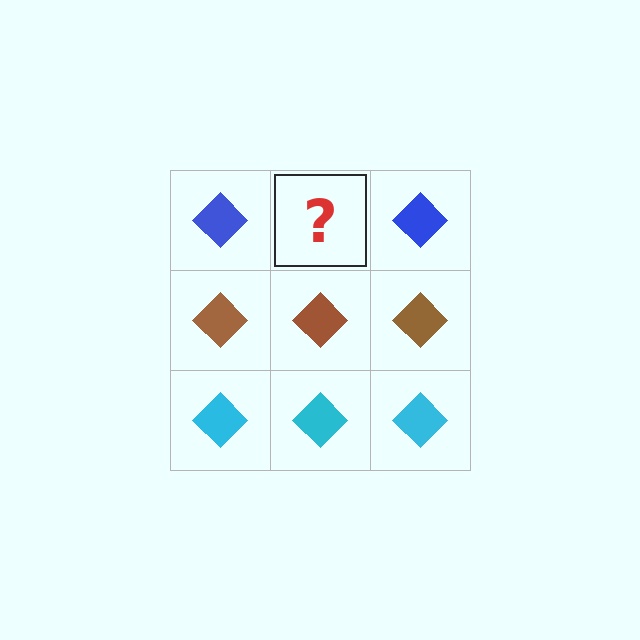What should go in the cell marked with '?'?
The missing cell should contain a blue diamond.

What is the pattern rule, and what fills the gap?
The rule is that each row has a consistent color. The gap should be filled with a blue diamond.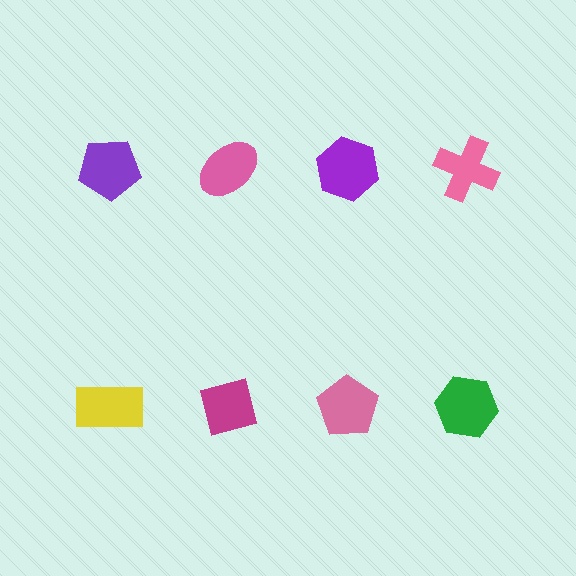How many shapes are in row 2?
4 shapes.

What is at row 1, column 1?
A purple pentagon.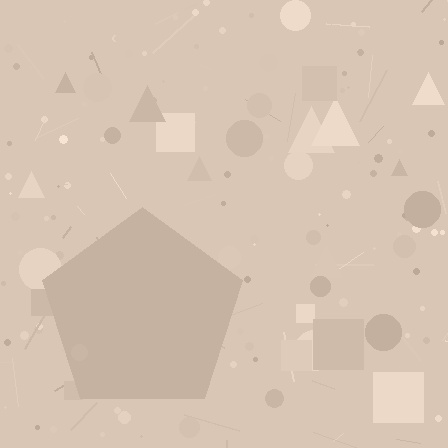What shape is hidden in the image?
A pentagon is hidden in the image.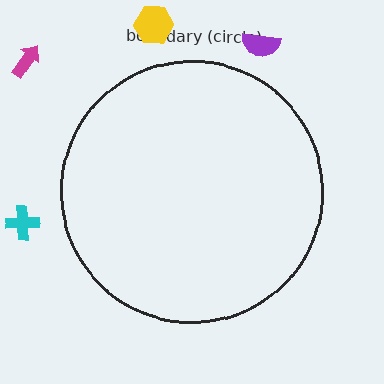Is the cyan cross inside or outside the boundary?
Outside.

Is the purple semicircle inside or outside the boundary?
Outside.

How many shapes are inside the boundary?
0 inside, 4 outside.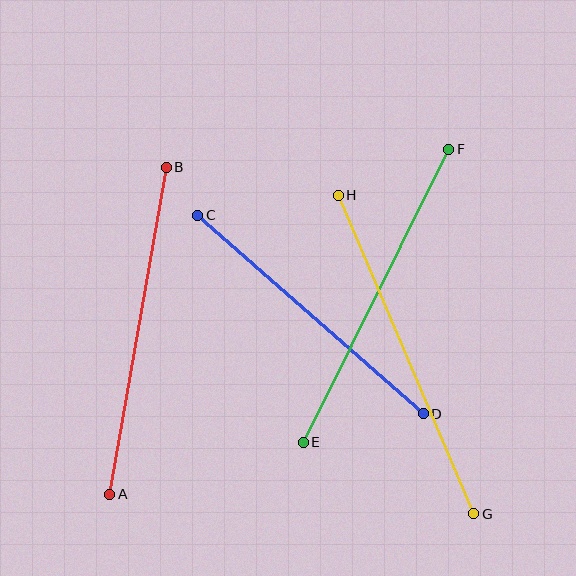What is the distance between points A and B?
The distance is approximately 332 pixels.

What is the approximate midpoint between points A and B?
The midpoint is at approximately (138, 331) pixels.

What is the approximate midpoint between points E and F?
The midpoint is at approximately (376, 296) pixels.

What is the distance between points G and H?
The distance is approximately 346 pixels.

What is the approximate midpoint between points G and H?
The midpoint is at approximately (406, 355) pixels.